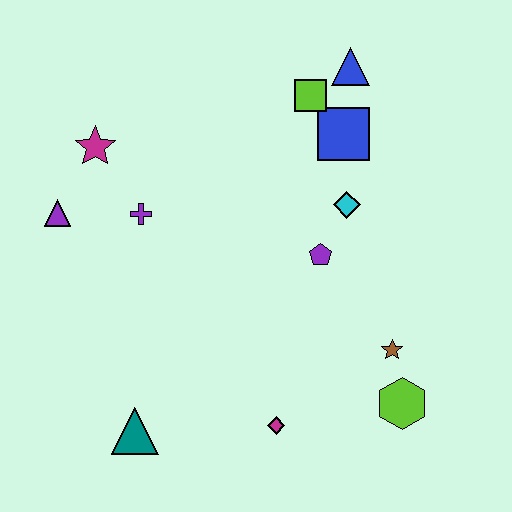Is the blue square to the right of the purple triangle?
Yes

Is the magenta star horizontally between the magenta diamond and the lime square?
No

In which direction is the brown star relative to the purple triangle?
The brown star is to the right of the purple triangle.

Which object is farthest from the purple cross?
The lime hexagon is farthest from the purple cross.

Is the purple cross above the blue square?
No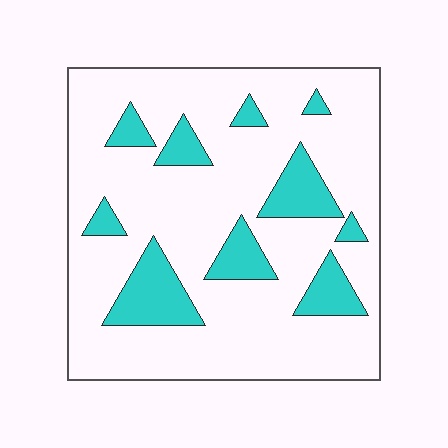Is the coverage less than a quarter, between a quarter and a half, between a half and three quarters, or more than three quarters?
Less than a quarter.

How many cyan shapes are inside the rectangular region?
10.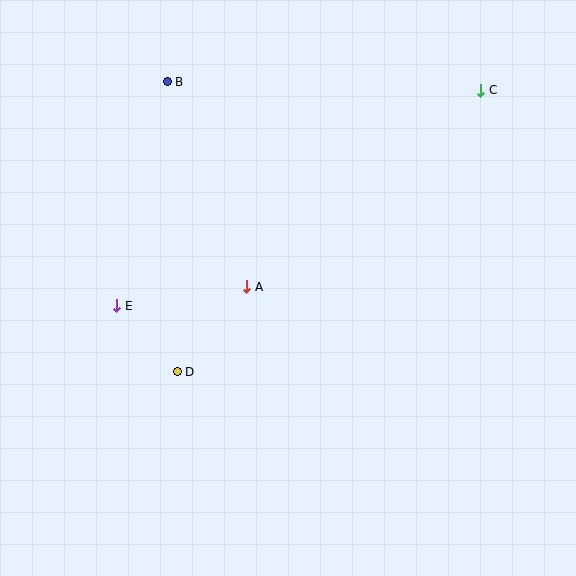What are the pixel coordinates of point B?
Point B is at (167, 82).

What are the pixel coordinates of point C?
Point C is at (481, 90).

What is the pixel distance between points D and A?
The distance between D and A is 110 pixels.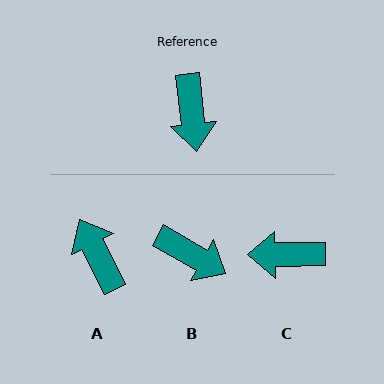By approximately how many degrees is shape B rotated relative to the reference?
Approximately 54 degrees counter-clockwise.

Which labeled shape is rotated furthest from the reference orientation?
A, about 160 degrees away.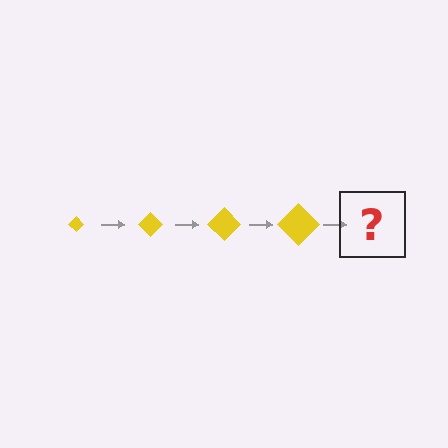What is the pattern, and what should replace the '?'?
The pattern is that the diamond gets progressively larger each step. The '?' should be a yellow diamond, larger than the previous one.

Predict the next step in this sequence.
The next step is a yellow diamond, larger than the previous one.